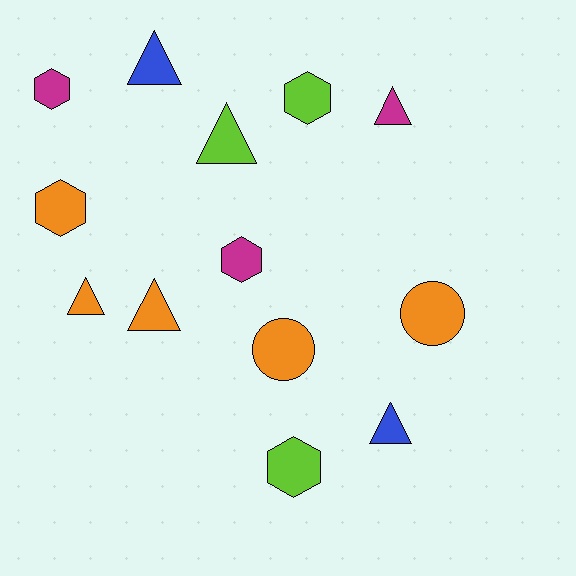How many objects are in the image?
There are 13 objects.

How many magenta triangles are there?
There is 1 magenta triangle.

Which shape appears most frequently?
Triangle, with 6 objects.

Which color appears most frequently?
Orange, with 5 objects.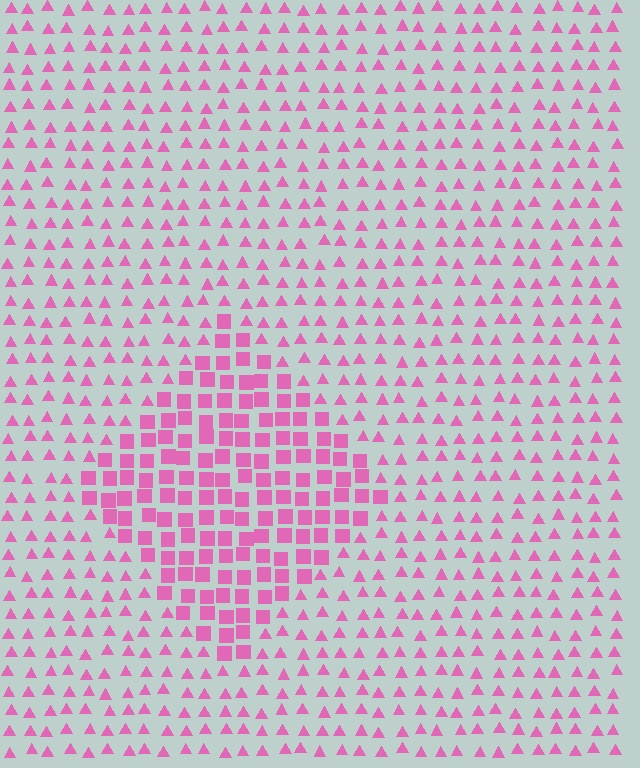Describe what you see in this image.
The image is filled with small pink elements arranged in a uniform grid. A diamond-shaped region contains squares, while the surrounding area contains triangles. The boundary is defined purely by the change in element shape.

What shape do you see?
I see a diamond.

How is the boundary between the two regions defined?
The boundary is defined by a change in element shape: squares inside vs. triangles outside. All elements share the same color and spacing.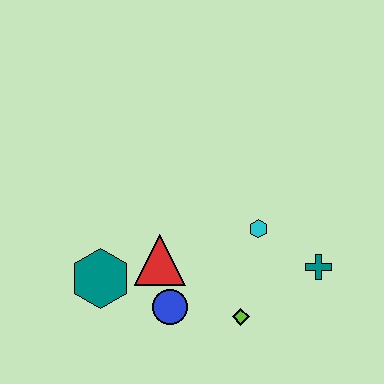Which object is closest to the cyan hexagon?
The teal cross is closest to the cyan hexagon.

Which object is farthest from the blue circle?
The teal cross is farthest from the blue circle.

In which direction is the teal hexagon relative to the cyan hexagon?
The teal hexagon is to the left of the cyan hexagon.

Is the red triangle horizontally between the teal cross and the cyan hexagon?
No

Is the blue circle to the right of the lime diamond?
No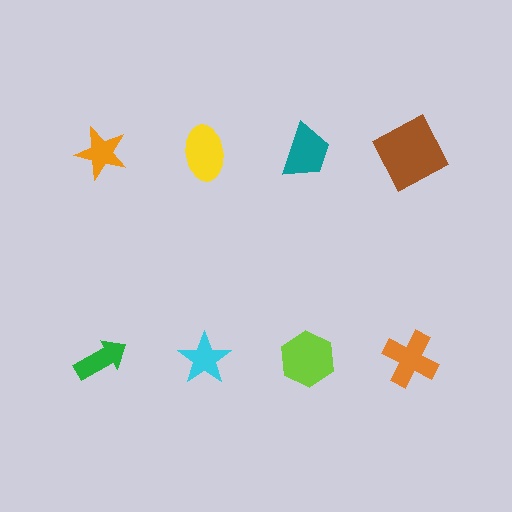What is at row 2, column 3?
A lime hexagon.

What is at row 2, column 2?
A cyan star.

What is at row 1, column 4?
A brown square.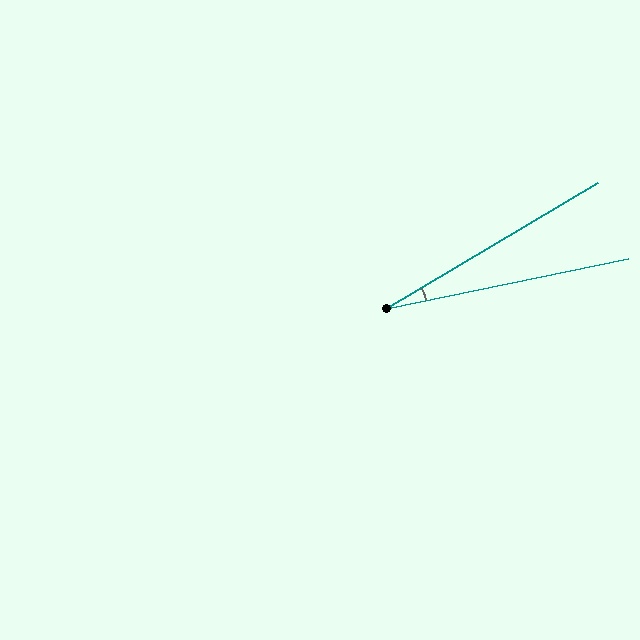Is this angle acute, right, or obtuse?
It is acute.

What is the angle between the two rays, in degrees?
Approximately 19 degrees.